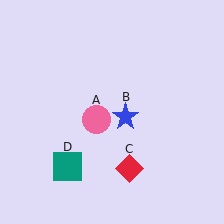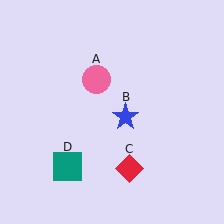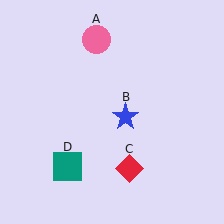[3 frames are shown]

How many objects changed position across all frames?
1 object changed position: pink circle (object A).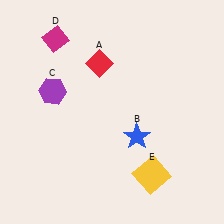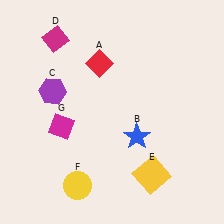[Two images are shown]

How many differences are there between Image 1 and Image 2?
There are 2 differences between the two images.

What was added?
A yellow circle (F), a magenta diamond (G) were added in Image 2.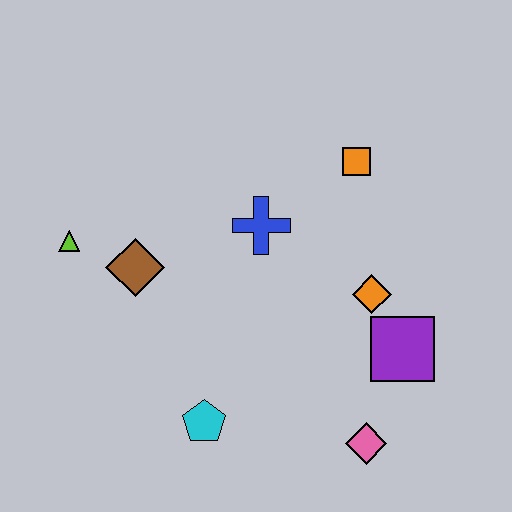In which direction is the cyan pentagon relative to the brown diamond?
The cyan pentagon is below the brown diamond.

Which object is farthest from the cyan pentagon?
The orange square is farthest from the cyan pentagon.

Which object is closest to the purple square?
The orange diamond is closest to the purple square.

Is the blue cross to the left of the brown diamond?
No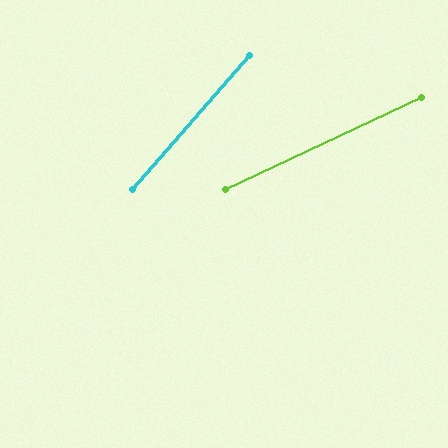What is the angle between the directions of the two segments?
Approximately 24 degrees.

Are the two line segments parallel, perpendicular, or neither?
Neither parallel nor perpendicular — they differ by about 24°.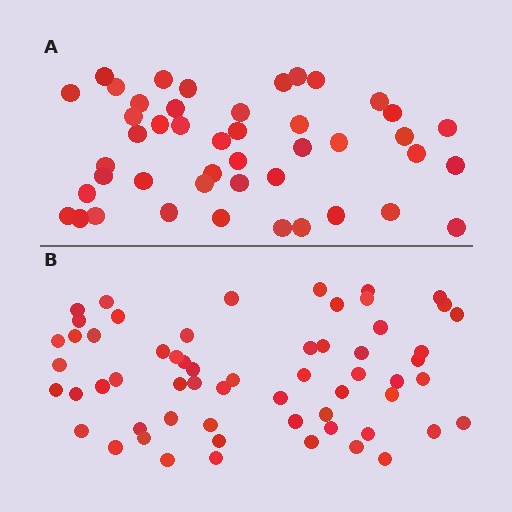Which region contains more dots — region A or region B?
Region B (the bottom region) has more dots.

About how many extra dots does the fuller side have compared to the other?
Region B has approximately 15 more dots than region A.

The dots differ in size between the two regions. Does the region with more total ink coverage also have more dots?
No. Region A has more total ink coverage because its dots are larger, but region B actually contains more individual dots. Total area can be misleading — the number of items is what matters here.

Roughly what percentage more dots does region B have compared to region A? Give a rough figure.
About 35% more.